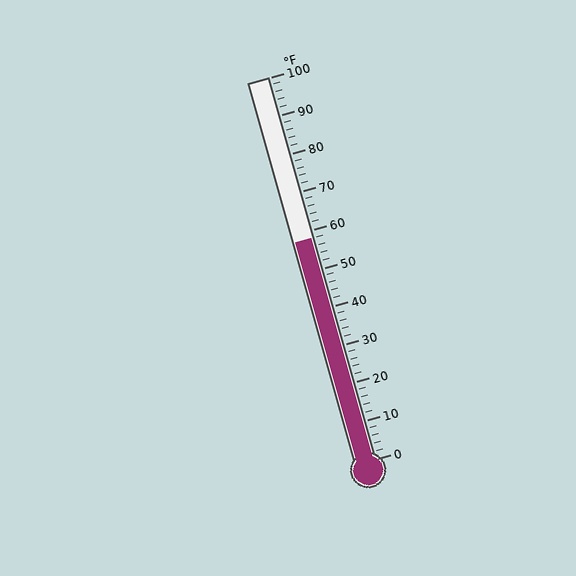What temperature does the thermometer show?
The thermometer shows approximately 58°F.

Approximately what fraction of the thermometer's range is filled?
The thermometer is filled to approximately 60% of its range.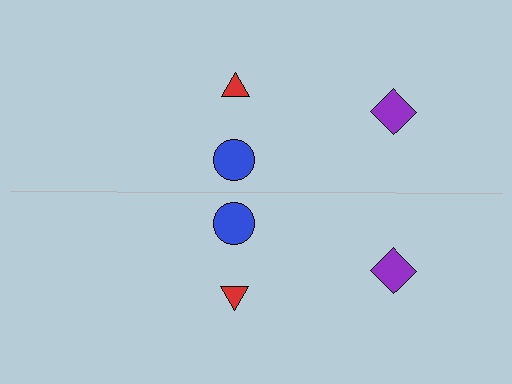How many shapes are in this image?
There are 6 shapes in this image.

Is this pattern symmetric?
Yes, this pattern has bilateral (reflection) symmetry.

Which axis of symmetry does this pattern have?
The pattern has a horizontal axis of symmetry running through the center of the image.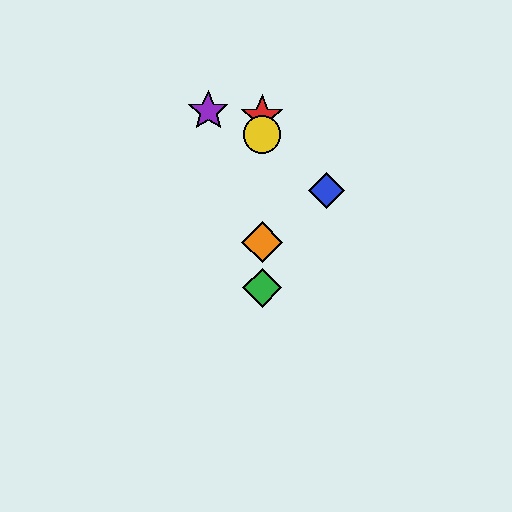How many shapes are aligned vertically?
4 shapes (the red star, the green diamond, the yellow circle, the orange diamond) are aligned vertically.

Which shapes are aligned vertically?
The red star, the green diamond, the yellow circle, the orange diamond are aligned vertically.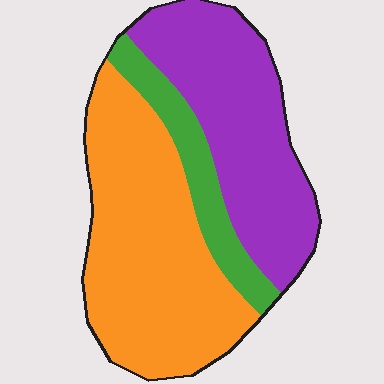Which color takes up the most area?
Orange, at roughly 50%.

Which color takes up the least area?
Green, at roughly 15%.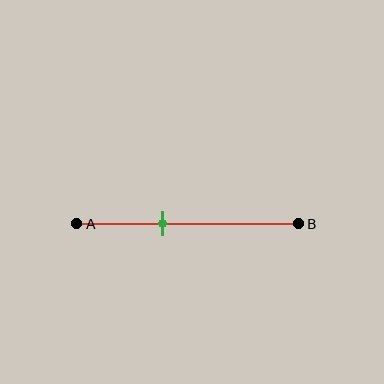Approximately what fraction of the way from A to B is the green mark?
The green mark is approximately 40% of the way from A to B.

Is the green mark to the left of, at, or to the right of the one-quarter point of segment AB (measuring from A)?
The green mark is to the right of the one-quarter point of segment AB.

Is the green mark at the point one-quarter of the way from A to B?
No, the mark is at about 40% from A, not at the 25% one-quarter point.